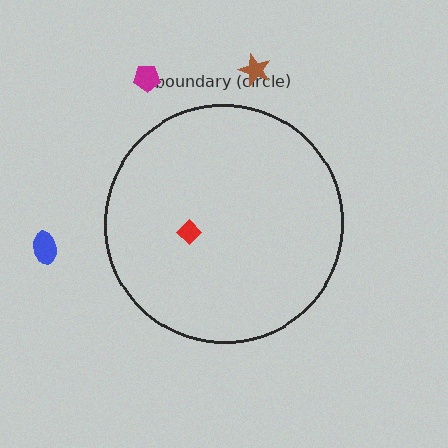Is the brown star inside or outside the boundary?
Outside.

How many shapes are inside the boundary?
1 inside, 3 outside.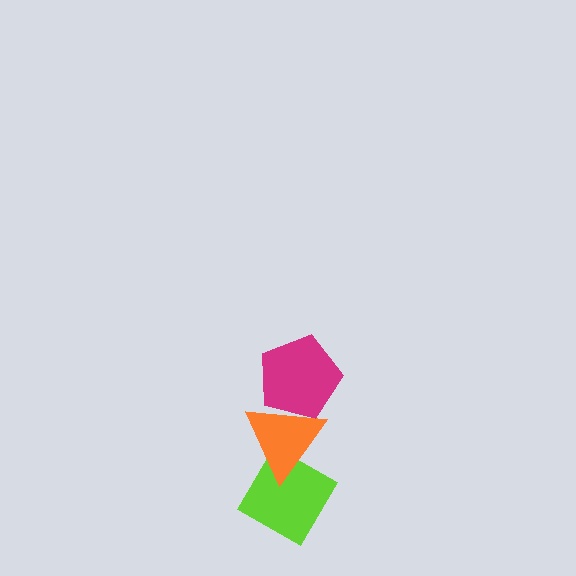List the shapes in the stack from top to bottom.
From top to bottom: the magenta pentagon, the orange triangle, the lime diamond.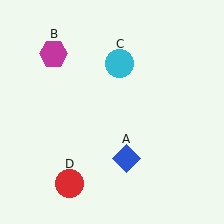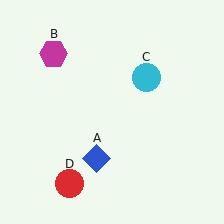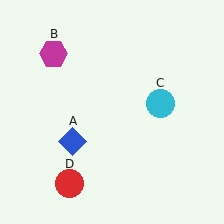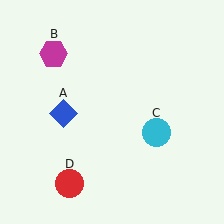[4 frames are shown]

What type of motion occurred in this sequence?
The blue diamond (object A), cyan circle (object C) rotated clockwise around the center of the scene.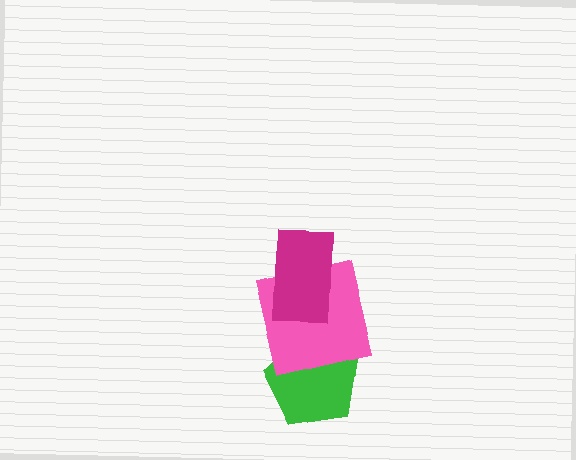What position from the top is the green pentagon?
The green pentagon is 3rd from the top.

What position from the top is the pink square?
The pink square is 2nd from the top.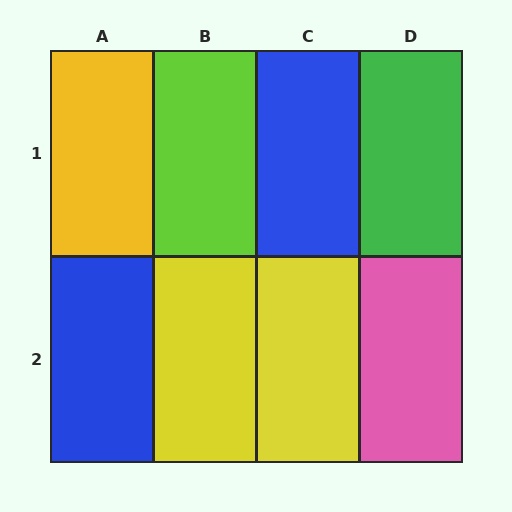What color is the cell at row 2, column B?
Yellow.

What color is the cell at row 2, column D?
Pink.